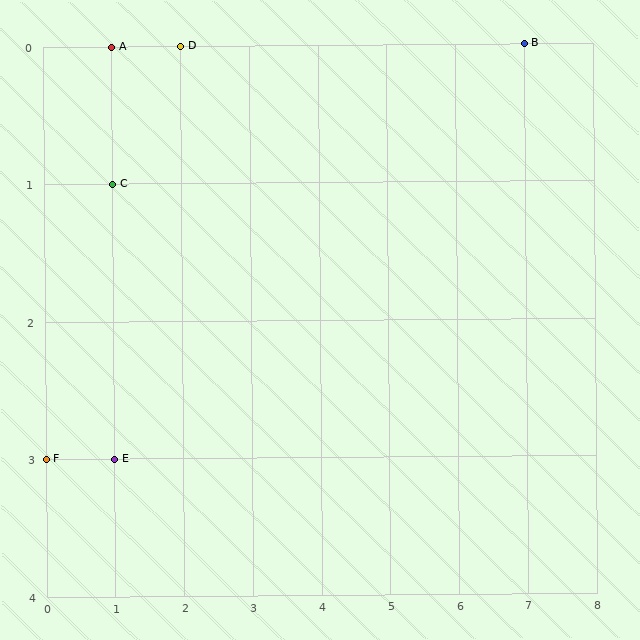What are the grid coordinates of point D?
Point D is at grid coordinates (2, 0).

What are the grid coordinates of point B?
Point B is at grid coordinates (7, 0).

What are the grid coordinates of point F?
Point F is at grid coordinates (0, 3).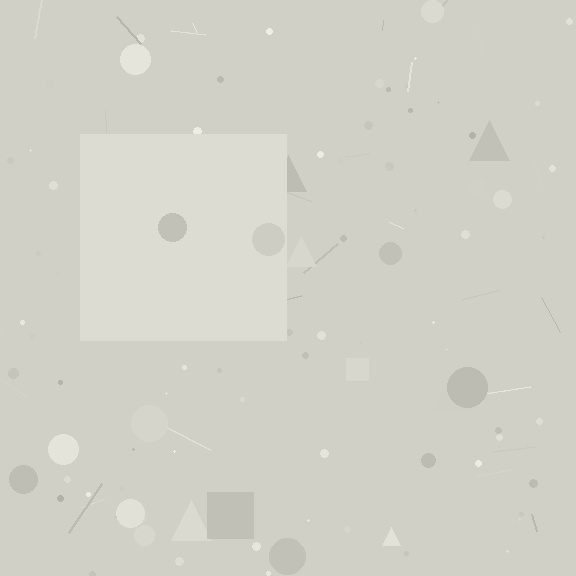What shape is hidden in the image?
A square is hidden in the image.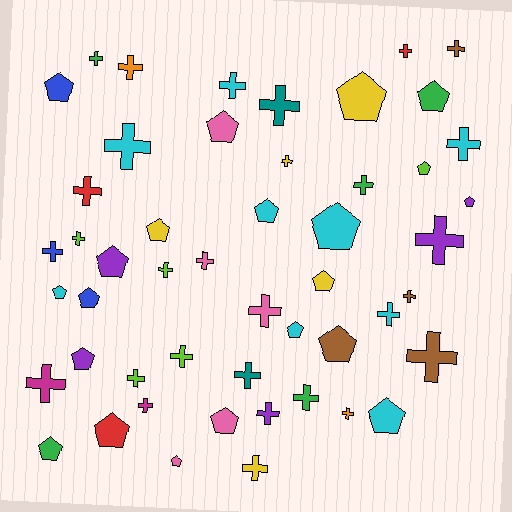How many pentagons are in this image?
There are 21 pentagons.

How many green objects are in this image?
There are 5 green objects.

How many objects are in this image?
There are 50 objects.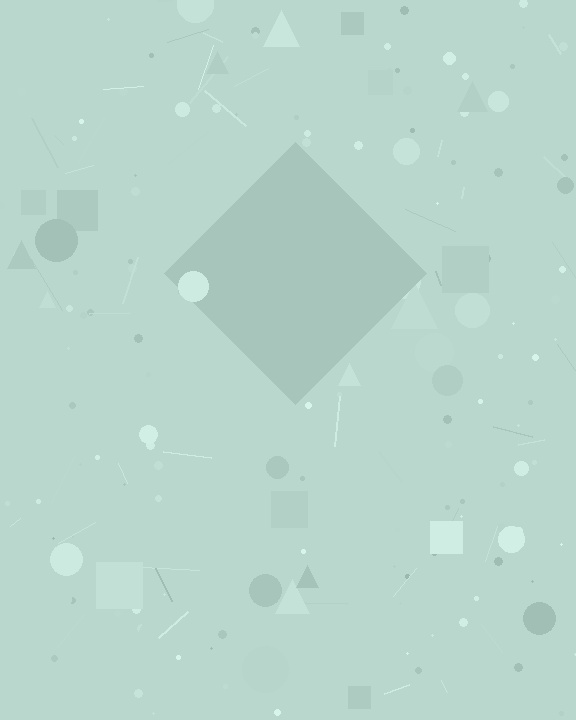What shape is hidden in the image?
A diamond is hidden in the image.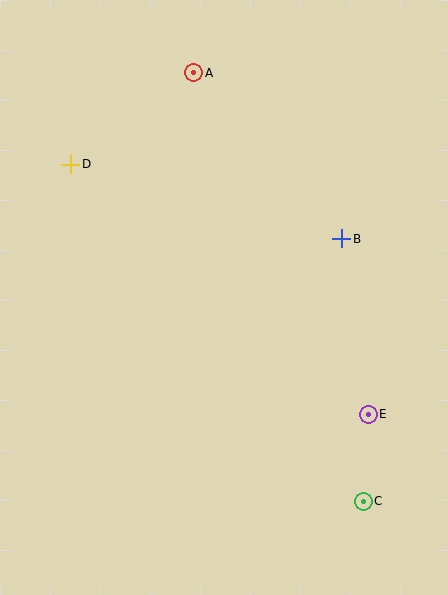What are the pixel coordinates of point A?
Point A is at (194, 73).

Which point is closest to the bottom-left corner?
Point C is closest to the bottom-left corner.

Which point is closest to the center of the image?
Point B at (342, 239) is closest to the center.